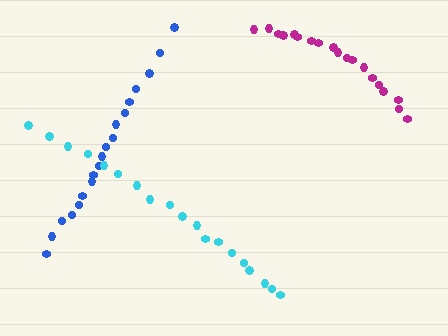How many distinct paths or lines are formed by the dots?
There are 3 distinct paths.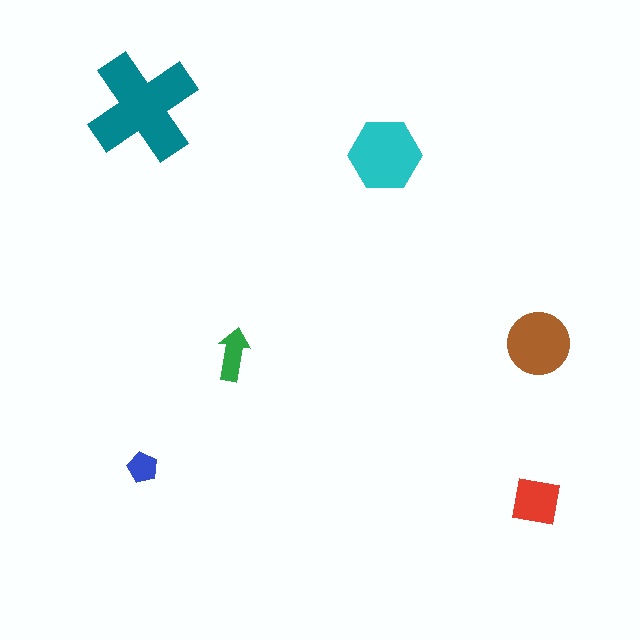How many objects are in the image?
There are 6 objects in the image.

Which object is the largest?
The teal cross.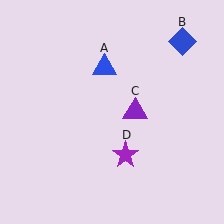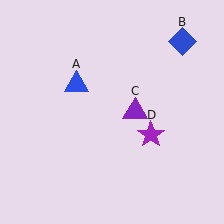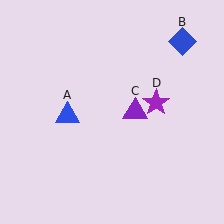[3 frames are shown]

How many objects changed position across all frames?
2 objects changed position: blue triangle (object A), purple star (object D).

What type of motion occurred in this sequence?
The blue triangle (object A), purple star (object D) rotated counterclockwise around the center of the scene.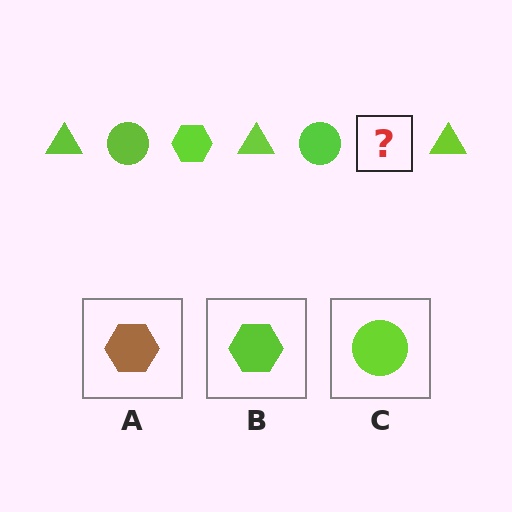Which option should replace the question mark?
Option B.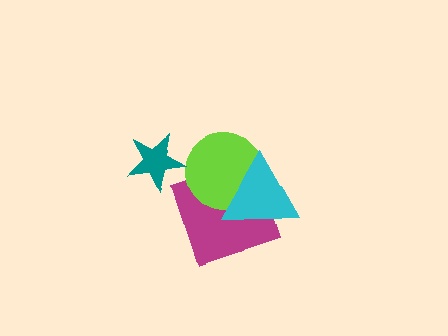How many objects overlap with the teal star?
0 objects overlap with the teal star.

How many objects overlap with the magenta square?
2 objects overlap with the magenta square.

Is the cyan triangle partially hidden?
No, no other shape covers it.